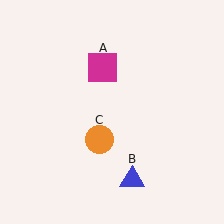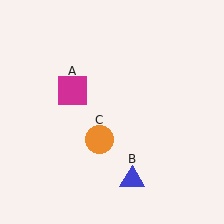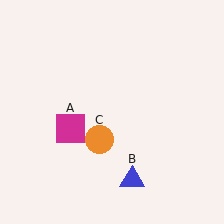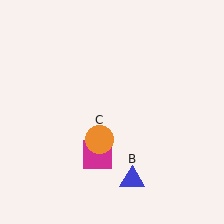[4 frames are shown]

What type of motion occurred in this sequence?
The magenta square (object A) rotated counterclockwise around the center of the scene.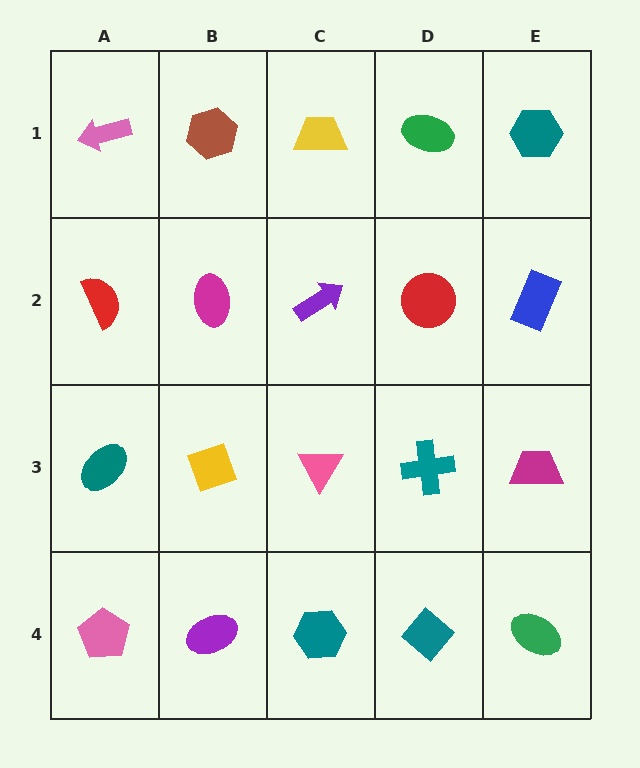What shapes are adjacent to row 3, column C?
A purple arrow (row 2, column C), a teal hexagon (row 4, column C), a yellow diamond (row 3, column B), a teal cross (row 3, column D).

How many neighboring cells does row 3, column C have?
4.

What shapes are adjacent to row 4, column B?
A yellow diamond (row 3, column B), a pink pentagon (row 4, column A), a teal hexagon (row 4, column C).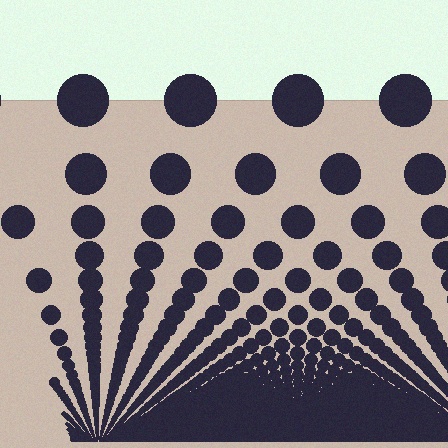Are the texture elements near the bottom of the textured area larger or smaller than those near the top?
Smaller. The gradient is inverted — elements near the bottom are smaller and denser.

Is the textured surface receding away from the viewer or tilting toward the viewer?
The surface appears to tilt toward the viewer. Texture elements get larger and sparser toward the top.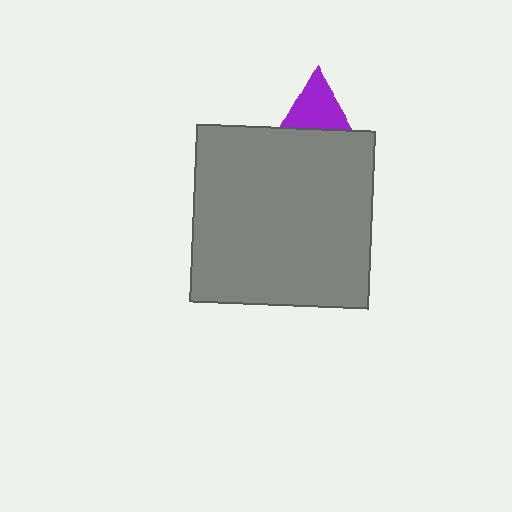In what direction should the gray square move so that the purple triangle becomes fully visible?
The gray square should move down. That is the shortest direction to clear the overlap and leave the purple triangle fully visible.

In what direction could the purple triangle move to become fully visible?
The purple triangle could move up. That would shift it out from behind the gray square entirely.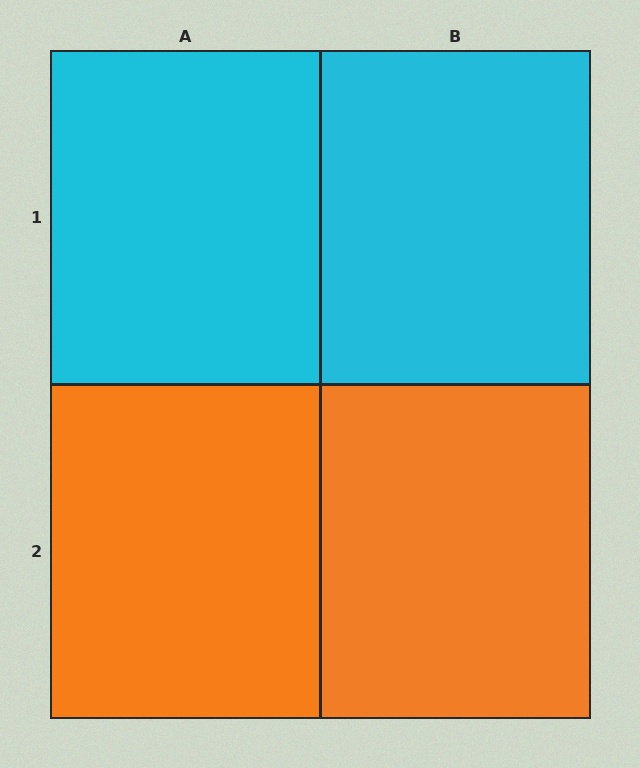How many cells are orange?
2 cells are orange.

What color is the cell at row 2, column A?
Orange.